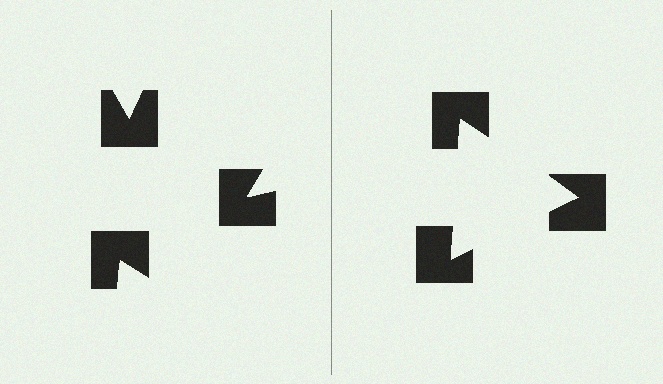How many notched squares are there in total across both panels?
6 — 3 on each side.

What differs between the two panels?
The notched squares are positioned identically on both sides; only the wedge orientations differ. On the right they align to a triangle; on the left they are misaligned.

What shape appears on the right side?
An illusory triangle.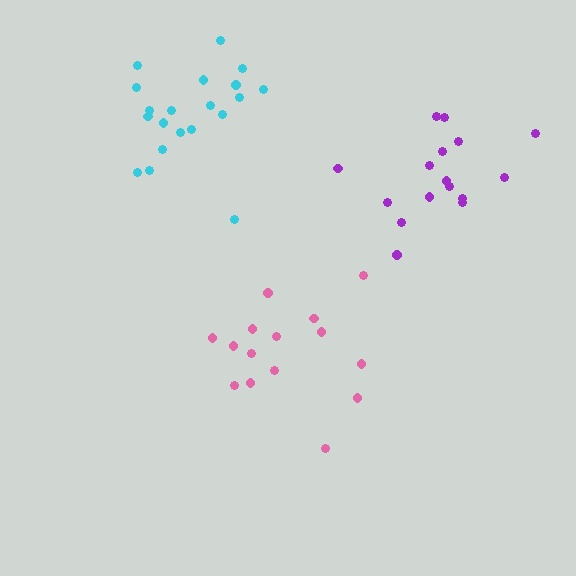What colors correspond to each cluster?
The clusters are colored: pink, purple, cyan.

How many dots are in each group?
Group 1: 15 dots, Group 2: 16 dots, Group 3: 20 dots (51 total).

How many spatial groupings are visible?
There are 3 spatial groupings.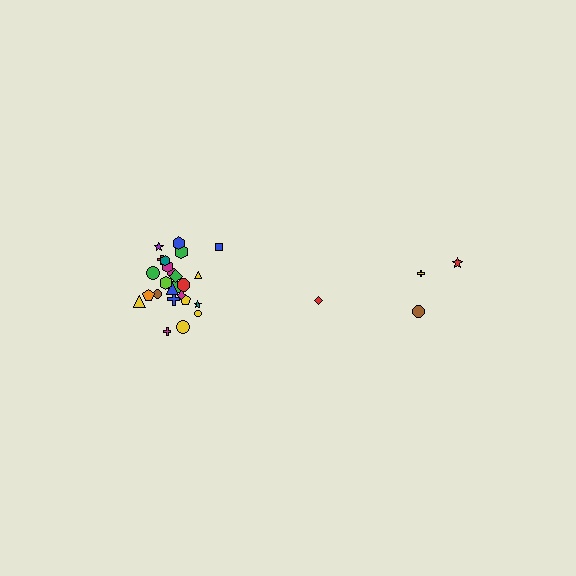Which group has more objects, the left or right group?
The left group.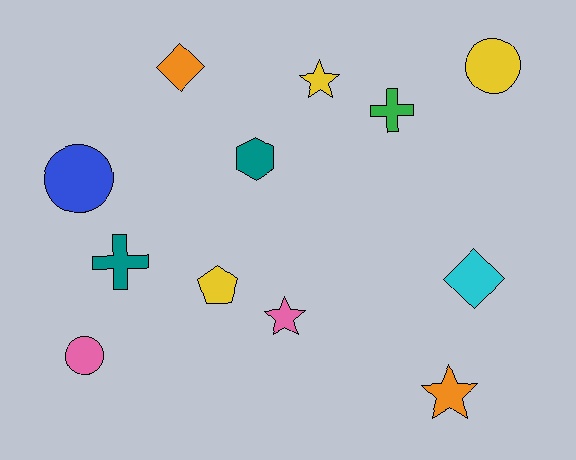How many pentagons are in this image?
There is 1 pentagon.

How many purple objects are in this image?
There are no purple objects.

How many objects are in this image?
There are 12 objects.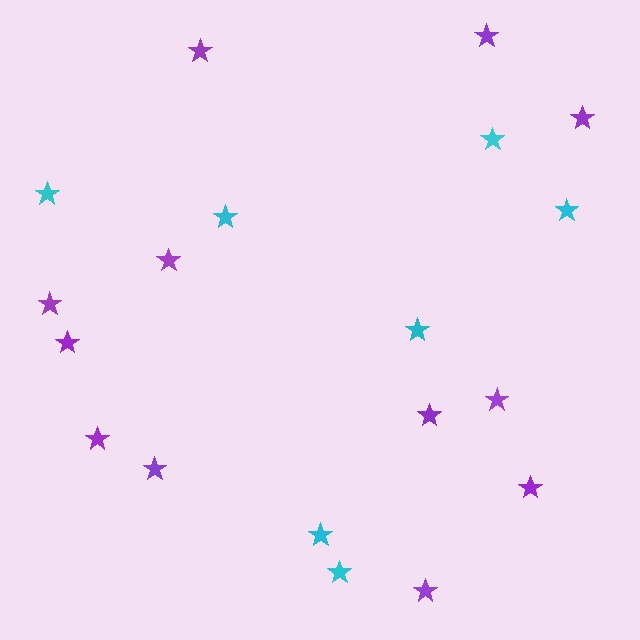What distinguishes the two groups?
There are 2 groups: one group of purple stars (12) and one group of cyan stars (7).